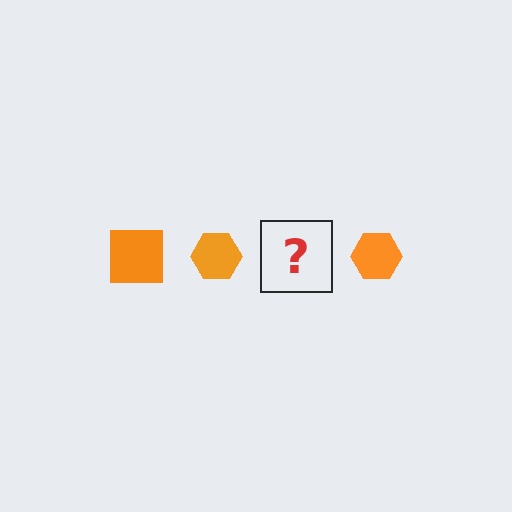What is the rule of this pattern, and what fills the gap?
The rule is that the pattern cycles through square, hexagon shapes in orange. The gap should be filled with an orange square.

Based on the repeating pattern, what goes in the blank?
The blank should be an orange square.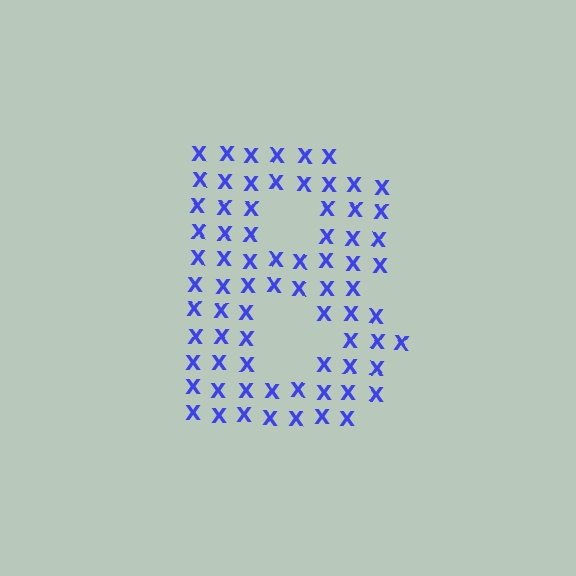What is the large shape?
The large shape is the letter B.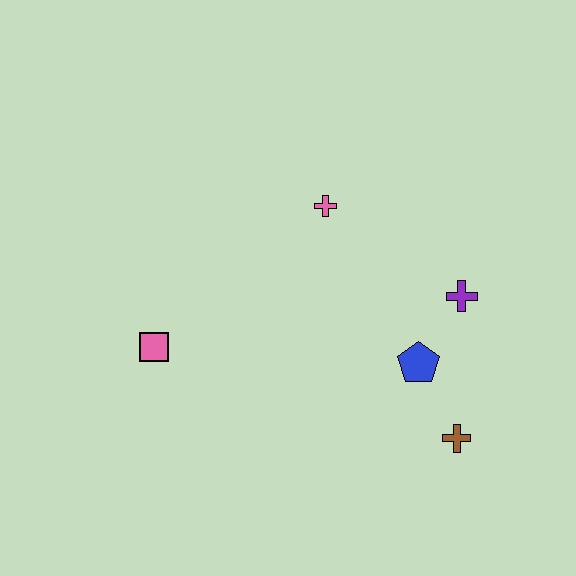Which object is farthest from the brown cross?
The pink square is farthest from the brown cross.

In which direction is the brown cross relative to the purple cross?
The brown cross is below the purple cross.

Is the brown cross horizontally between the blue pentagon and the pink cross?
No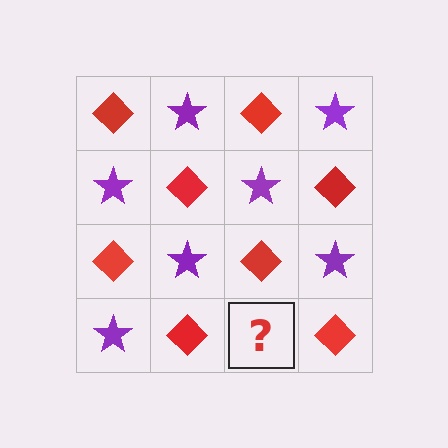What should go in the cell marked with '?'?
The missing cell should contain a purple star.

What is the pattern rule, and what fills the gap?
The rule is that it alternates red diamond and purple star in a checkerboard pattern. The gap should be filled with a purple star.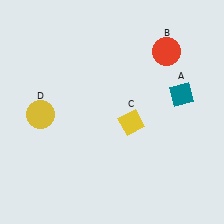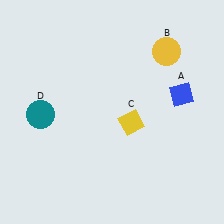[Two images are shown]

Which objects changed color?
A changed from teal to blue. B changed from red to yellow. D changed from yellow to teal.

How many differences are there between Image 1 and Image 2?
There are 3 differences between the two images.